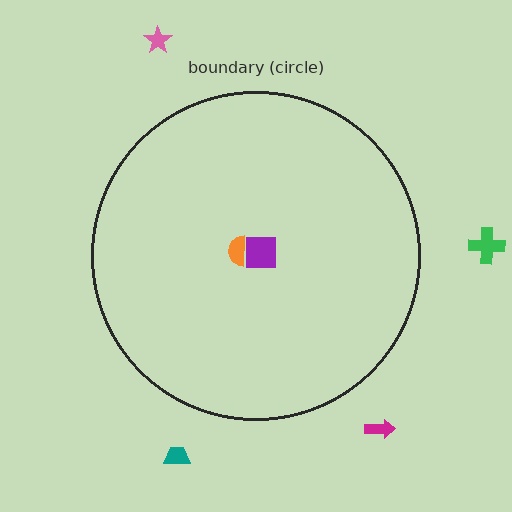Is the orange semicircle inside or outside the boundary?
Inside.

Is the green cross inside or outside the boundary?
Outside.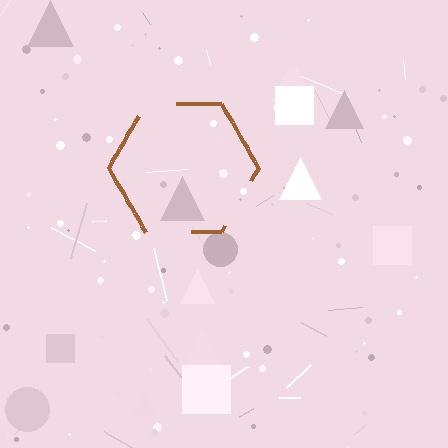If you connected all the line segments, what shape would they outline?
They would outline a hexagon.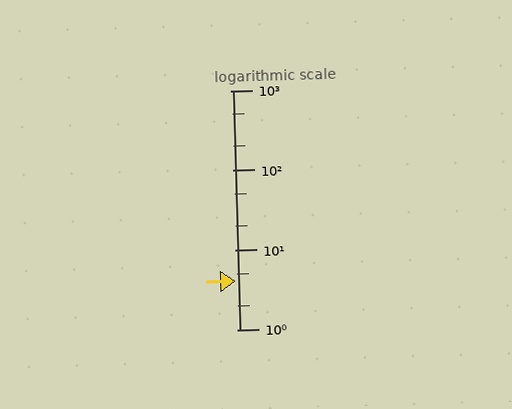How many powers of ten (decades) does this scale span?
The scale spans 3 decades, from 1 to 1000.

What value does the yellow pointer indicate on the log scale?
The pointer indicates approximately 4.1.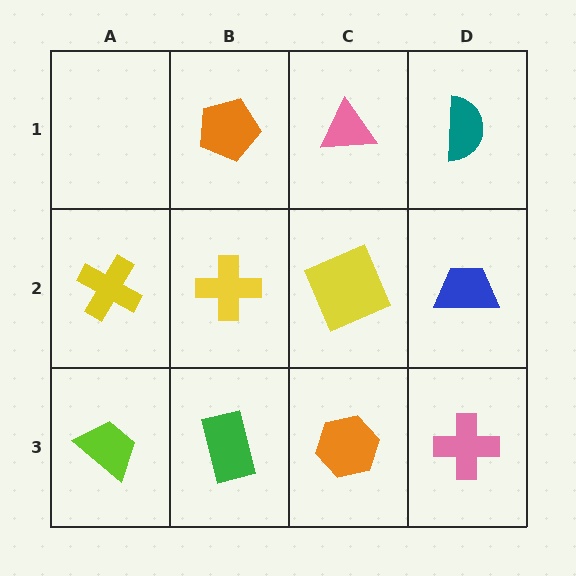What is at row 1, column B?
An orange pentagon.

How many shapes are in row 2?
4 shapes.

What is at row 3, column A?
A lime trapezoid.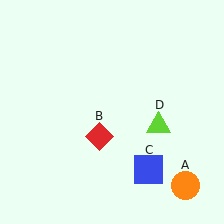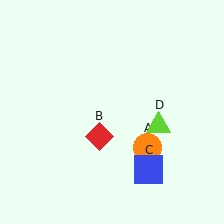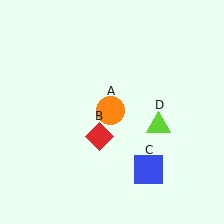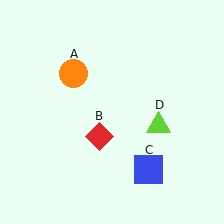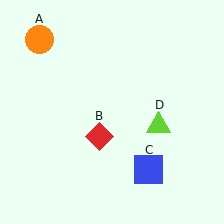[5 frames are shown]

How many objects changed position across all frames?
1 object changed position: orange circle (object A).